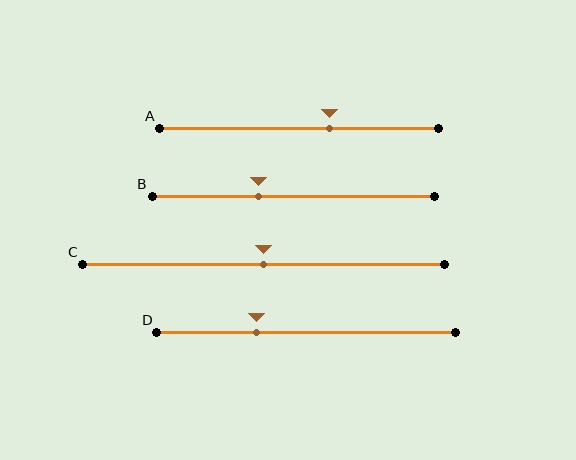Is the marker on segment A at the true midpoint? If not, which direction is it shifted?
No, the marker on segment A is shifted to the right by about 11% of the segment length.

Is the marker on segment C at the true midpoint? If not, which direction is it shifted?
Yes, the marker on segment C is at the true midpoint.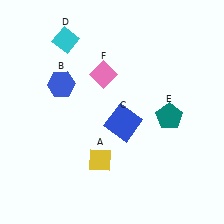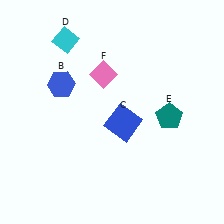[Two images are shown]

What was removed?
The yellow diamond (A) was removed in Image 2.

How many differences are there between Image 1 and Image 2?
There is 1 difference between the two images.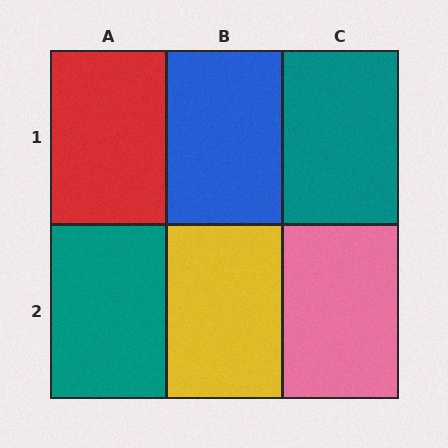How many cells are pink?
1 cell is pink.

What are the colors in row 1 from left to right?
Red, blue, teal.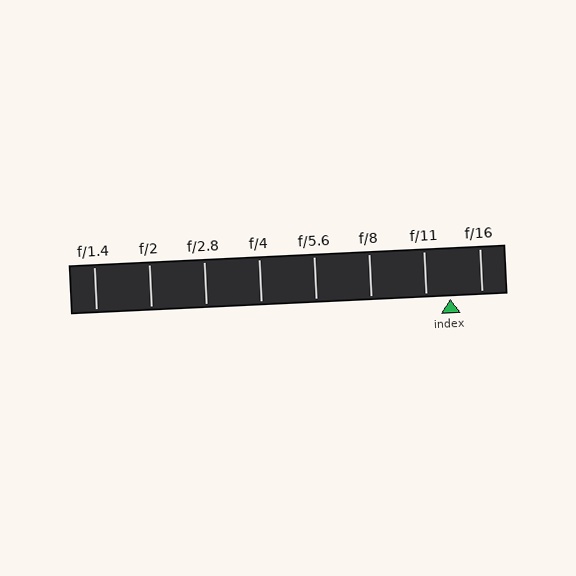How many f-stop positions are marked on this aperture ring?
There are 8 f-stop positions marked.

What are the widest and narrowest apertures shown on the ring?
The widest aperture shown is f/1.4 and the narrowest is f/16.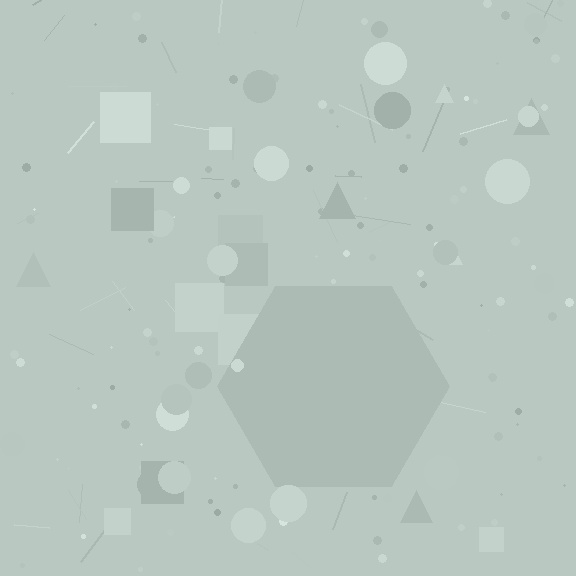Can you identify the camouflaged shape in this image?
The camouflaged shape is a hexagon.